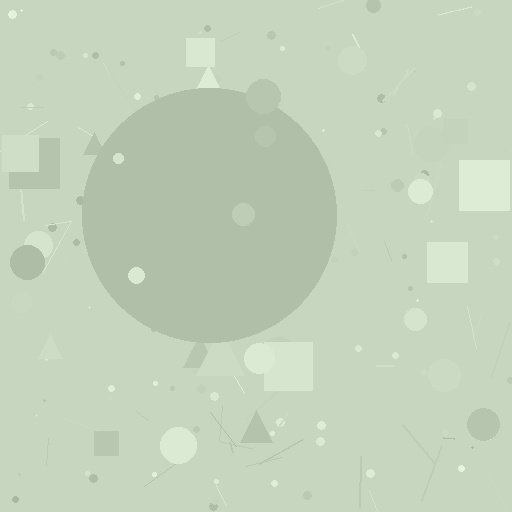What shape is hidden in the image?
A circle is hidden in the image.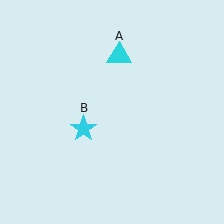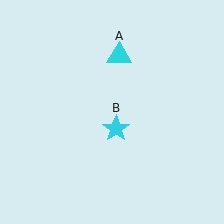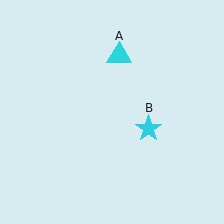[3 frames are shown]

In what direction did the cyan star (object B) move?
The cyan star (object B) moved right.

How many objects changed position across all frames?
1 object changed position: cyan star (object B).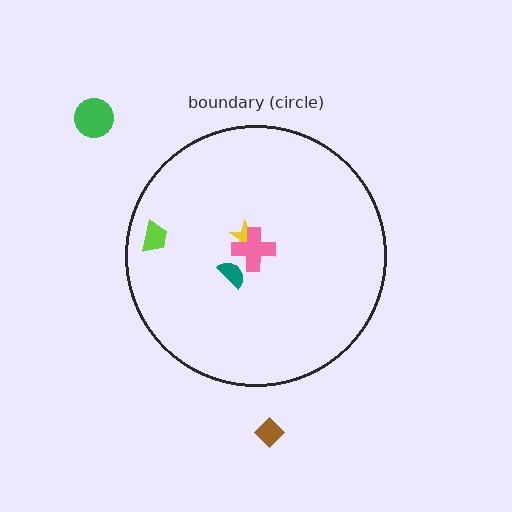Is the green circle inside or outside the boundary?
Outside.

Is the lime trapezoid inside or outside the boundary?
Inside.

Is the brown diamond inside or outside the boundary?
Outside.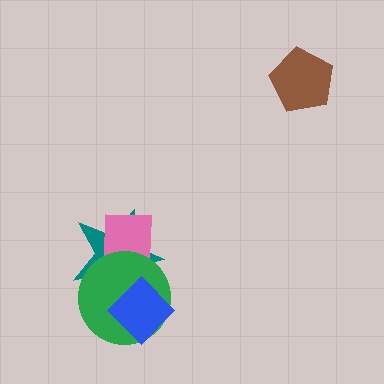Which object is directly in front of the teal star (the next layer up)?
The pink square is directly in front of the teal star.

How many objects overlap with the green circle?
3 objects overlap with the green circle.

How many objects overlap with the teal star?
3 objects overlap with the teal star.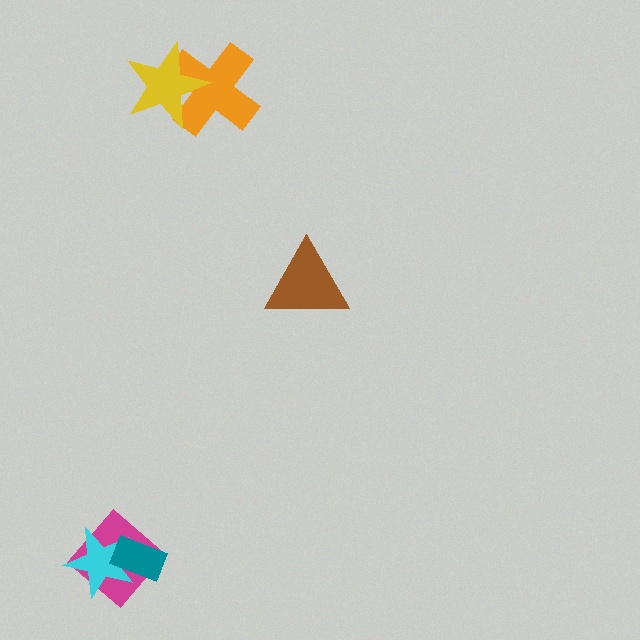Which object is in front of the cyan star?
The teal rectangle is in front of the cyan star.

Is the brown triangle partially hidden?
No, no other shape covers it.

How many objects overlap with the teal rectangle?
2 objects overlap with the teal rectangle.